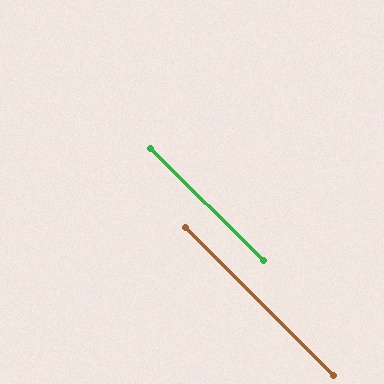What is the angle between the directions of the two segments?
Approximately 0 degrees.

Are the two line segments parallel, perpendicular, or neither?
Parallel — their directions differ by only 0.3°.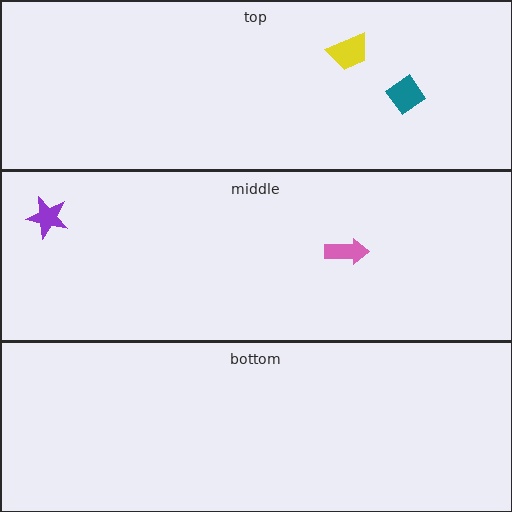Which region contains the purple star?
The middle region.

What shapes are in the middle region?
The pink arrow, the purple star.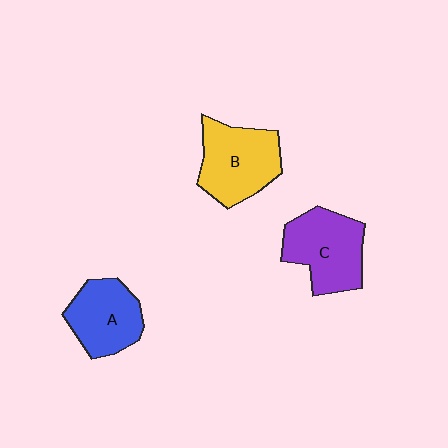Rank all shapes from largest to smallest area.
From largest to smallest: B (yellow), C (purple), A (blue).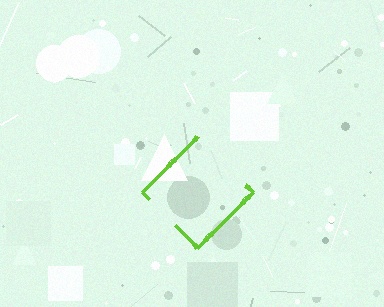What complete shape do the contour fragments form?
The contour fragments form a diamond.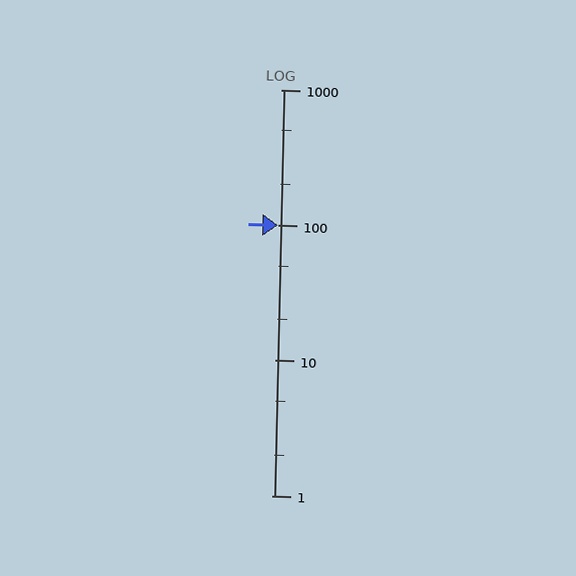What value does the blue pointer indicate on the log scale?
The pointer indicates approximately 99.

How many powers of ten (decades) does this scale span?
The scale spans 3 decades, from 1 to 1000.